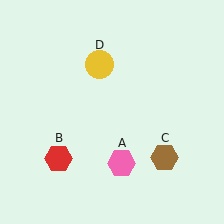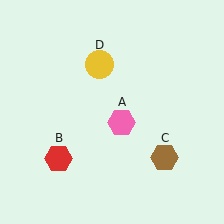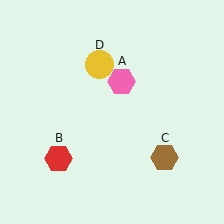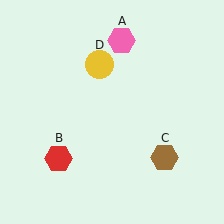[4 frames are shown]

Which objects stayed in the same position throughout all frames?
Red hexagon (object B) and brown hexagon (object C) and yellow circle (object D) remained stationary.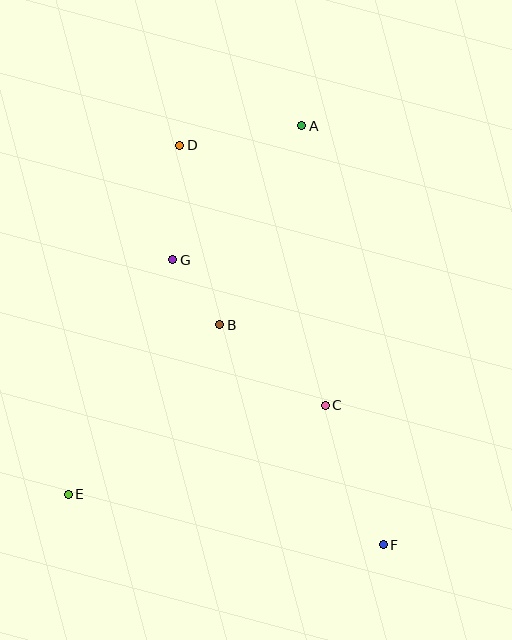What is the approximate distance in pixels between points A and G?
The distance between A and G is approximately 186 pixels.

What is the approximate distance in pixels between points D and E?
The distance between D and E is approximately 366 pixels.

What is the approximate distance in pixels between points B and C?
The distance between B and C is approximately 133 pixels.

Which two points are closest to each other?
Points B and G are closest to each other.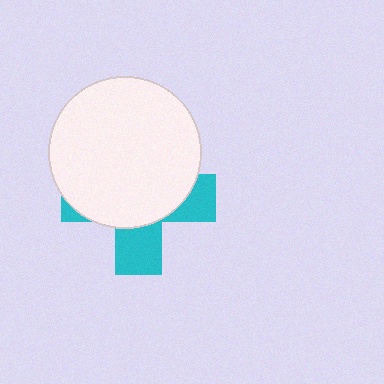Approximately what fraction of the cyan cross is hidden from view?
Roughly 67% of the cyan cross is hidden behind the white circle.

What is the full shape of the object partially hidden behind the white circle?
The partially hidden object is a cyan cross.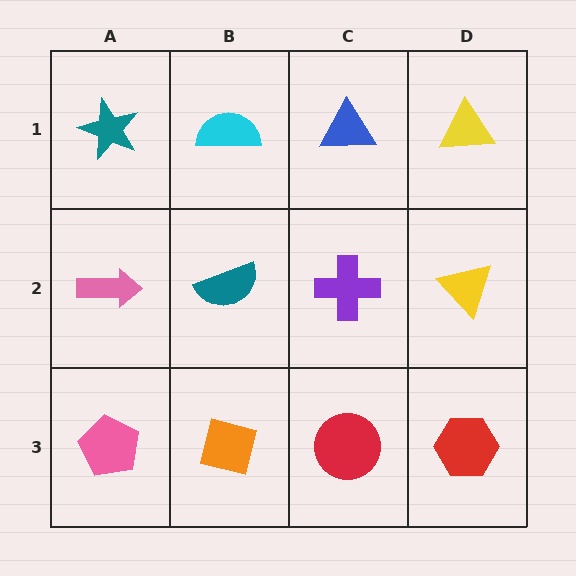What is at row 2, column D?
A yellow triangle.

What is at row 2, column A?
A pink arrow.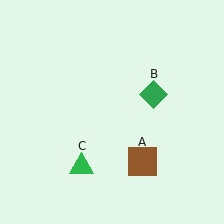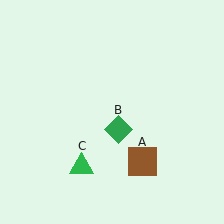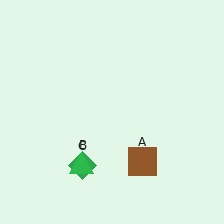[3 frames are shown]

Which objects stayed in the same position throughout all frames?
Brown square (object A) and green triangle (object C) remained stationary.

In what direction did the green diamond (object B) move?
The green diamond (object B) moved down and to the left.